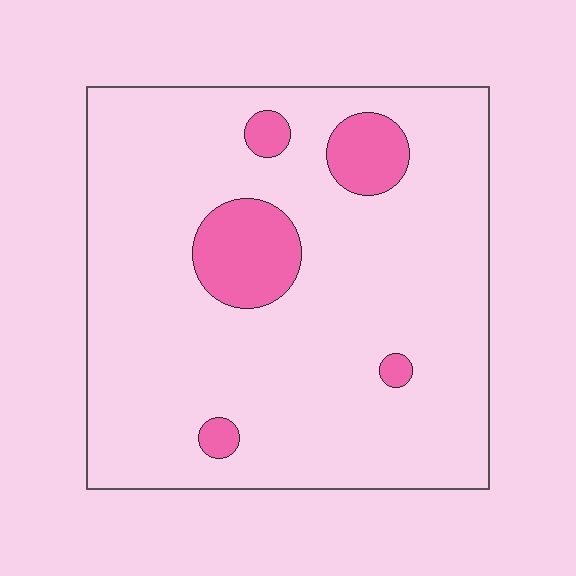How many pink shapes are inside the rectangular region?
5.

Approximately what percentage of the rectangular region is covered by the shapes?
Approximately 10%.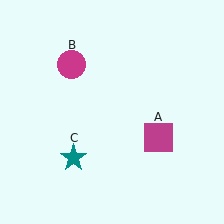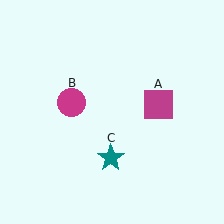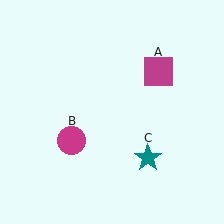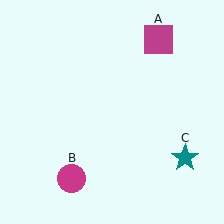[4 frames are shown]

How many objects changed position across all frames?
3 objects changed position: magenta square (object A), magenta circle (object B), teal star (object C).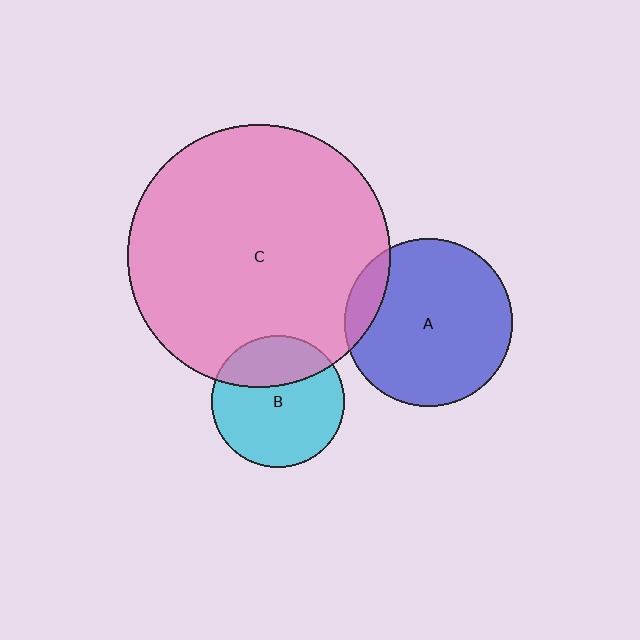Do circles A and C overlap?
Yes.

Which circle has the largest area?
Circle C (pink).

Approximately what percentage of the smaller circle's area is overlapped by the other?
Approximately 10%.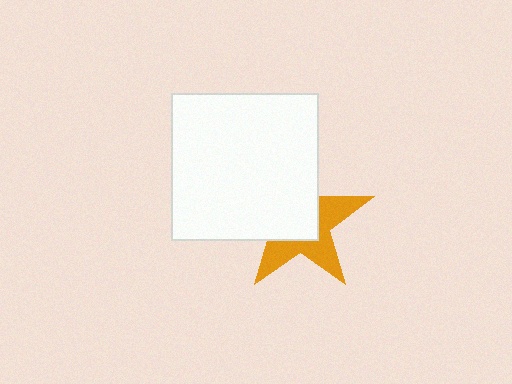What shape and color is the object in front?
The object in front is a white square.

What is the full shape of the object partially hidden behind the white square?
The partially hidden object is an orange star.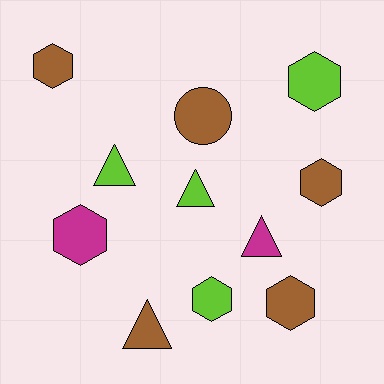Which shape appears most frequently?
Hexagon, with 6 objects.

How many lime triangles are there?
There are 2 lime triangles.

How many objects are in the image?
There are 11 objects.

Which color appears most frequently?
Brown, with 5 objects.